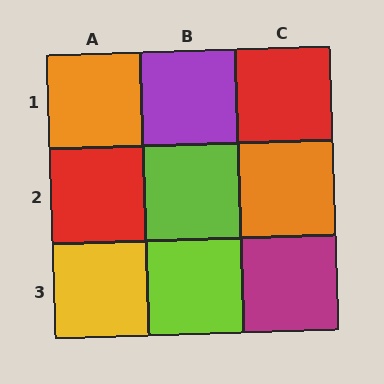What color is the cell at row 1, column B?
Purple.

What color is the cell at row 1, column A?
Orange.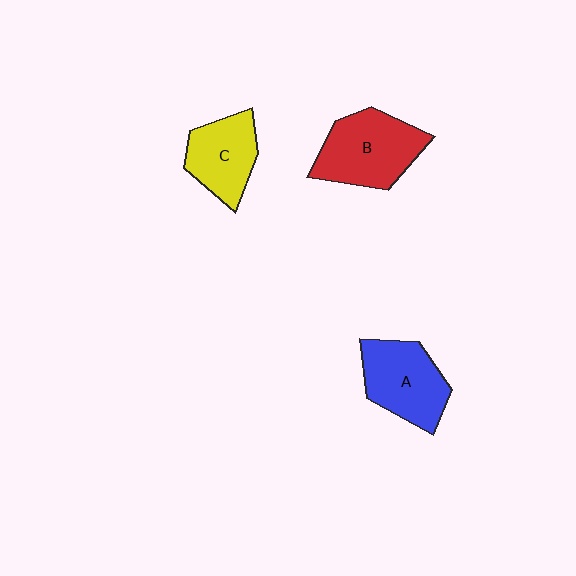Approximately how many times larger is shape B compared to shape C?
Approximately 1.3 times.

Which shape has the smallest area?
Shape C (yellow).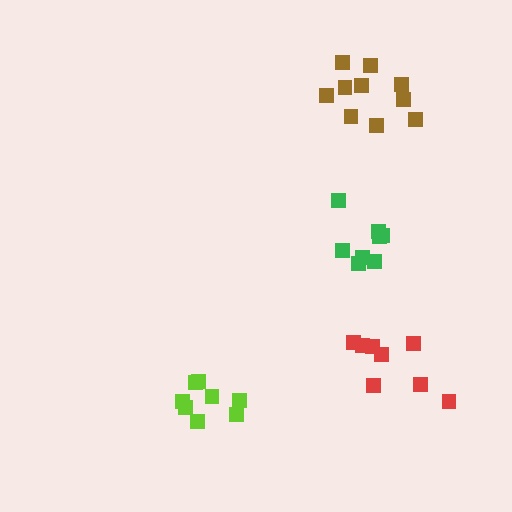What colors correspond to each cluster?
The clusters are colored: lime, brown, green, red.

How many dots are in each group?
Group 1: 8 dots, Group 2: 10 dots, Group 3: 8 dots, Group 4: 8 dots (34 total).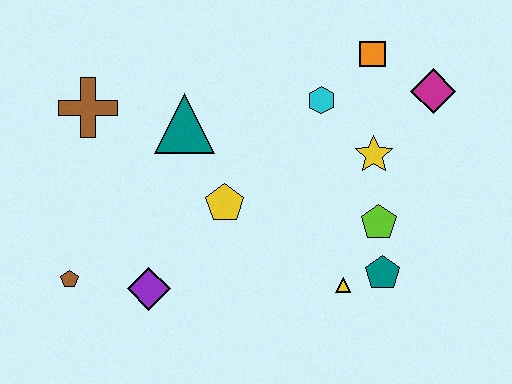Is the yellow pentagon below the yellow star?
Yes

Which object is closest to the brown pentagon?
The purple diamond is closest to the brown pentagon.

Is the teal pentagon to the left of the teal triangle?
No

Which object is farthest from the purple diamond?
The magenta diamond is farthest from the purple diamond.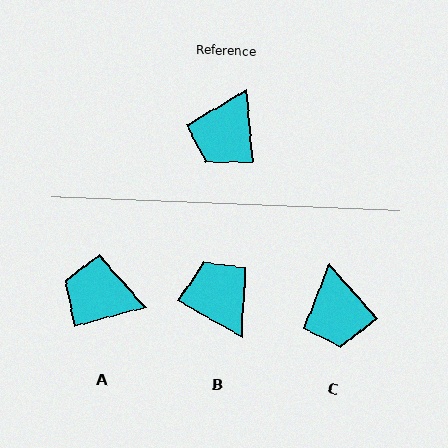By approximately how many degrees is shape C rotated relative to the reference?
Approximately 37 degrees counter-clockwise.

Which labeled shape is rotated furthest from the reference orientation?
B, about 124 degrees away.